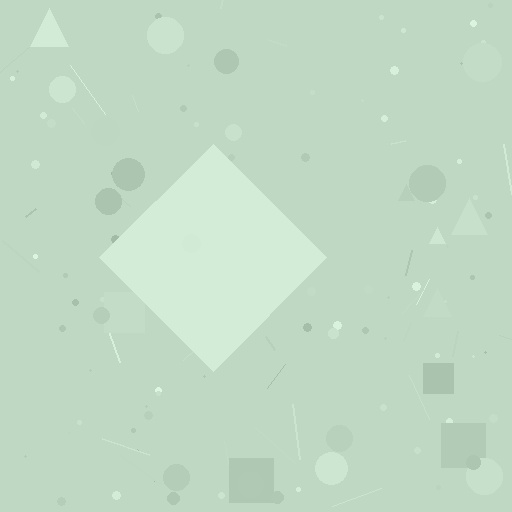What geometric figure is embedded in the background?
A diamond is embedded in the background.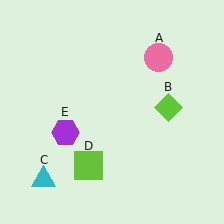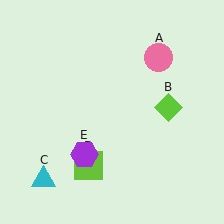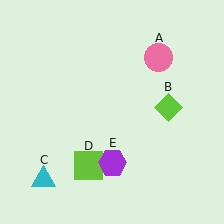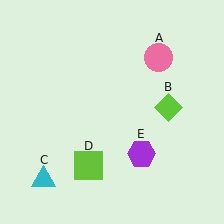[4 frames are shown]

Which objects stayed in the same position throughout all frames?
Pink circle (object A) and lime diamond (object B) and cyan triangle (object C) and lime square (object D) remained stationary.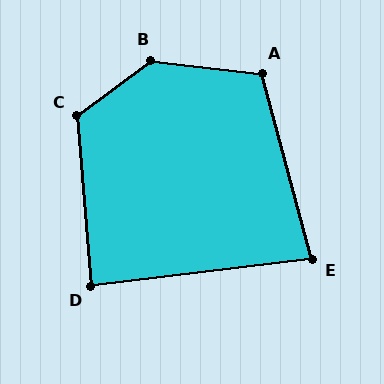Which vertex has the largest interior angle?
B, at approximately 136 degrees.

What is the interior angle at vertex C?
Approximately 122 degrees (obtuse).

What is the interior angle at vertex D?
Approximately 88 degrees (approximately right).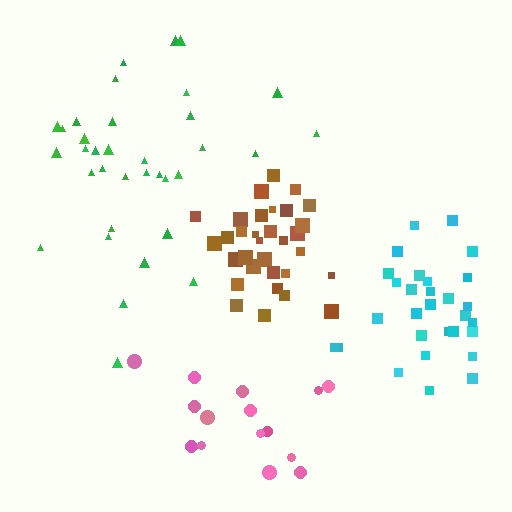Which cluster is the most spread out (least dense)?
Pink.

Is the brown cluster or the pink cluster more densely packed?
Brown.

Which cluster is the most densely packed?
Brown.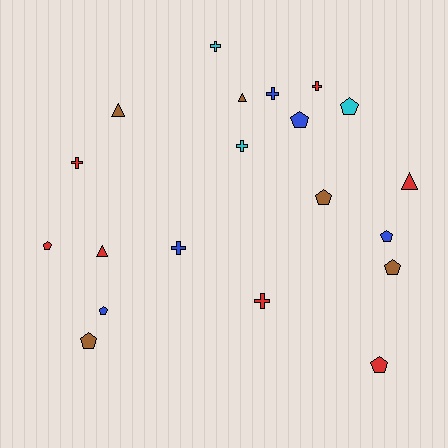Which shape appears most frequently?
Pentagon, with 9 objects.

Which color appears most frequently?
Red, with 7 objects.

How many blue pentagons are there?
There are 3 blue pentagons.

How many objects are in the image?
There are 20 objects.